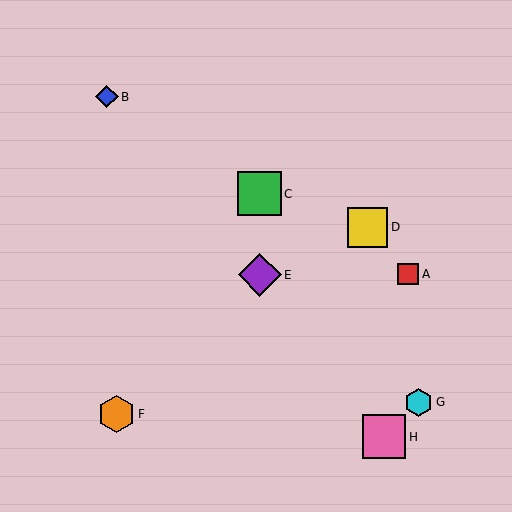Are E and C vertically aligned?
Yes, both are at x≈260.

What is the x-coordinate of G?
Object G is at x≈419.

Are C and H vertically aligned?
No, C is at x≈260 and H is at x≈384.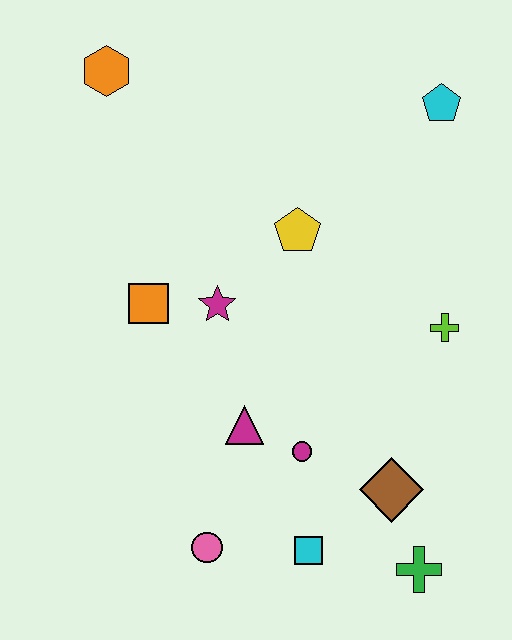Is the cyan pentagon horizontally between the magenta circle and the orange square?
No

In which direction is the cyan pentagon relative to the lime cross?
The cyan pentagon is above the lime cross.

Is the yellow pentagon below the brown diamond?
No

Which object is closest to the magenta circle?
The magenta triangle is closest to the magenta circle.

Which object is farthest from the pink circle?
The cyan pentagon is farthest from the pink circle.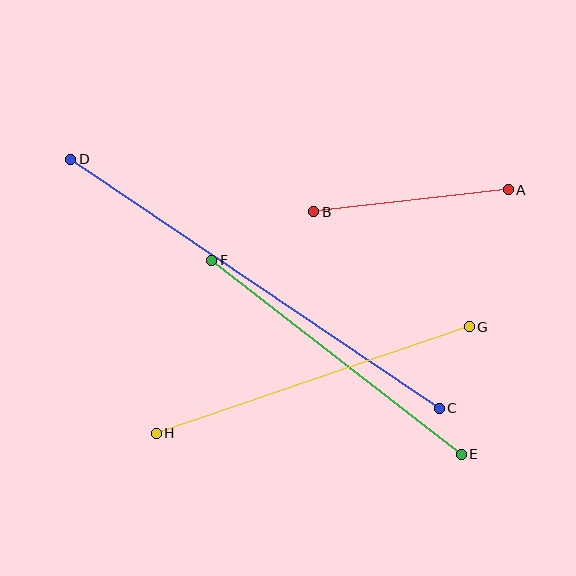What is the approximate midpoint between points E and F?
The midpoint is at approximately (337, 357) pixels.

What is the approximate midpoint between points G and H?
The midpoint is at approximately (313, 380) pixels.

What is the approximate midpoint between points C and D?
The midpoint is at approximately (255, 284) pixels.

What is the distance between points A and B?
The distance is approximately 196 pixels.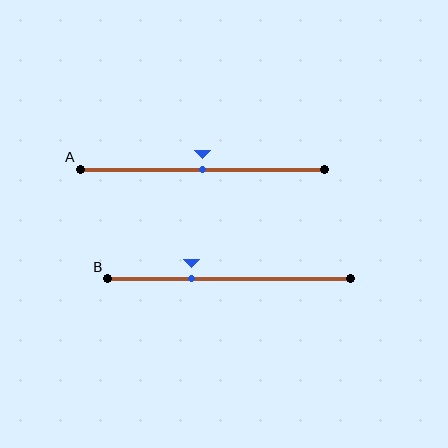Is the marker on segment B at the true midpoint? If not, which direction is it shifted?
No, the marker on segment B is shifted to the left by about 15% of the segment length.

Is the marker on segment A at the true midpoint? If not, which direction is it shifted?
Yes, the marker on segment A is at the true midpoint.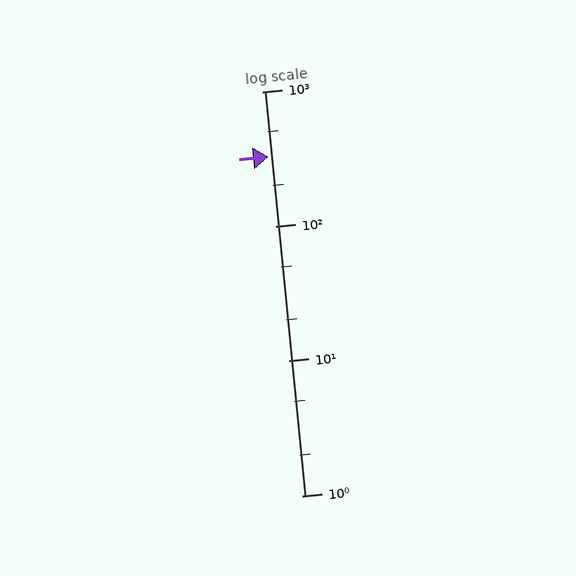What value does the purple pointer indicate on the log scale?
The pointer indicates approximately 330.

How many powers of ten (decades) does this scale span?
The scale spans 3 decades, from 1 to 1000.